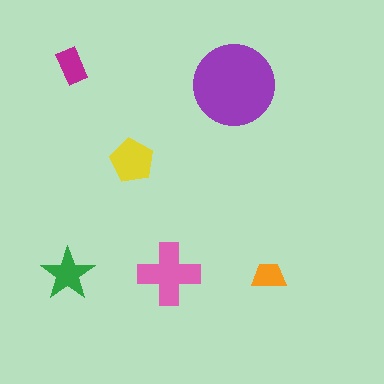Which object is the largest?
The purple circle.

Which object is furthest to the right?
The orange trapezoid is rightmost.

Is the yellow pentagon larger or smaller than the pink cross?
Smaller.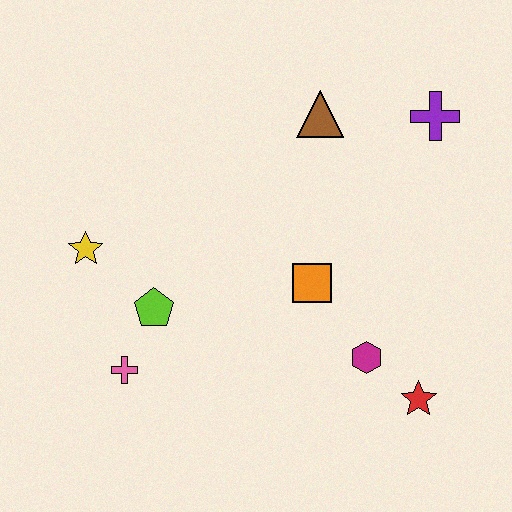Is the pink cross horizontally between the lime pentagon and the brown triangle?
No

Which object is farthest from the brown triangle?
The pink cross is farthest from the brown triangle.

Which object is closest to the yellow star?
The lime pentagon is closest to the yellow star.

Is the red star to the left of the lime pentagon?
No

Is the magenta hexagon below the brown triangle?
Yes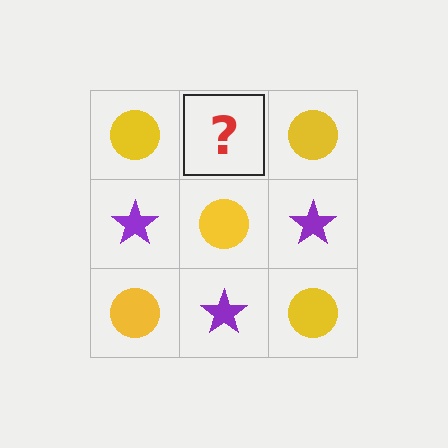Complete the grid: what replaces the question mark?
The question mark should be replaced with a purple star.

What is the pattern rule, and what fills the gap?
The rule is that it alternates yellow circle and purple star in a checkerboard pattern. The gap should be filled with a purple star.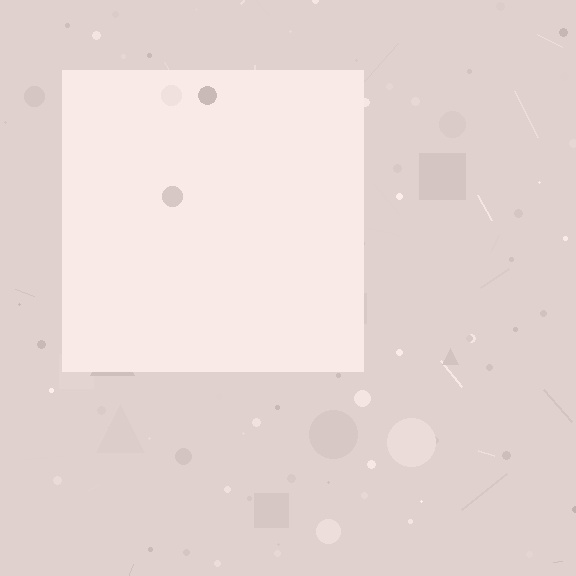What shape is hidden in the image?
A square is hidden in the image.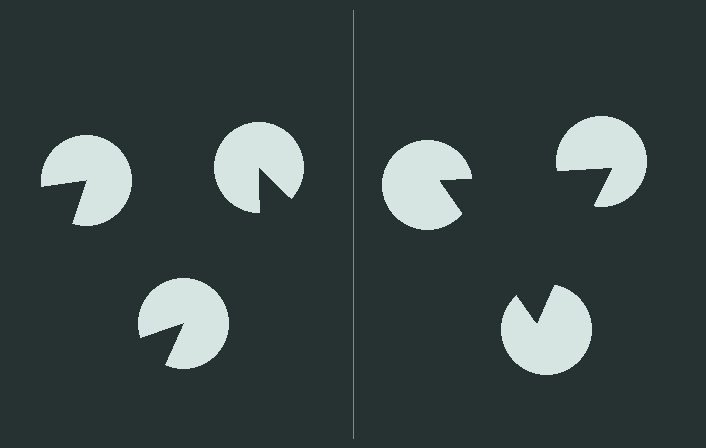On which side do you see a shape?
An illusory triangle appears on the right side. On the left side the wedge cuts are rotated, so no coherent shape forms.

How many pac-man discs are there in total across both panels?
6 — 3 on each side.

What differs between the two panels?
The pac-man discs are positioned identically on both sides; only the wedge orientations differ. On the right they align to a triangle; on the left they are misaligned.